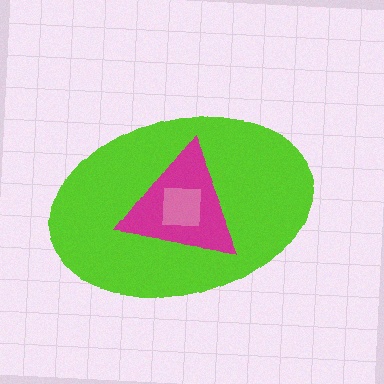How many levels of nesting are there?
3.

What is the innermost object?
The pink square.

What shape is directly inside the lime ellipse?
The magenta triangle.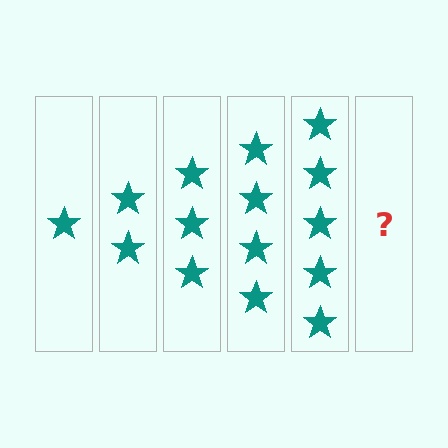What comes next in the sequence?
The next element should be 6 stars.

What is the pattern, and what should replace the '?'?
The pattern is that each step adds one more star. The '?' should be 6 stars.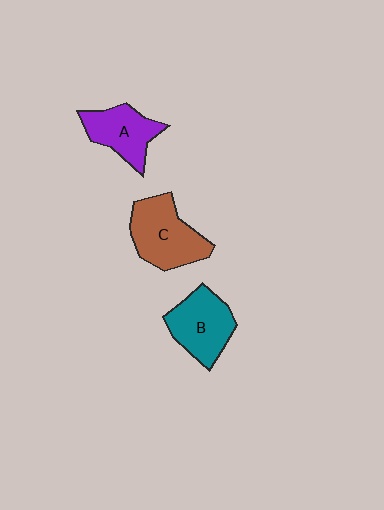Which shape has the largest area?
Shape C (brown).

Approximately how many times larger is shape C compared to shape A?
Approximately 1.3 times.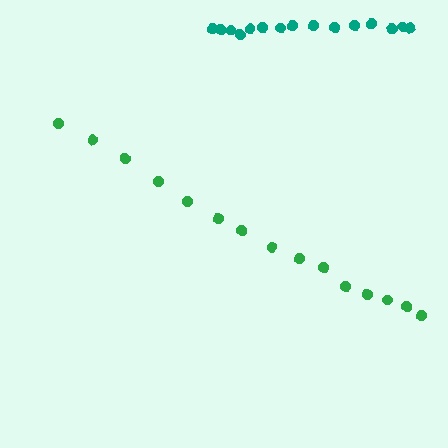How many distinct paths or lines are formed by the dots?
There are 2 distinct paths.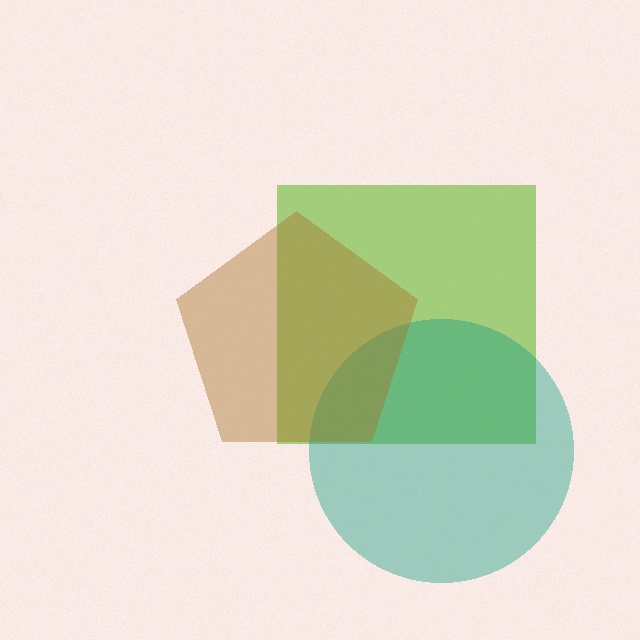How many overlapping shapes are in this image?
There are 3 overlapping shapes in the image.